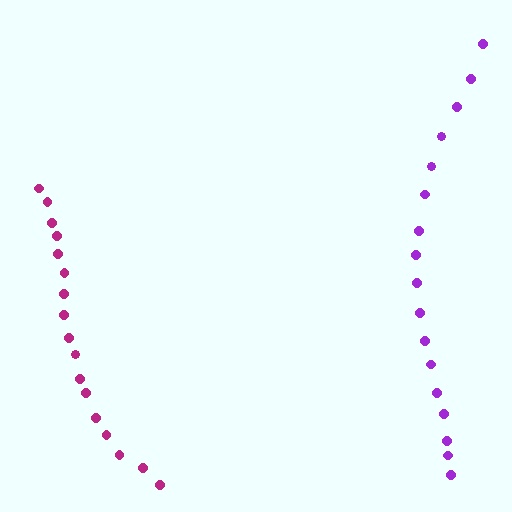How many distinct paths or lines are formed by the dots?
There are 2 distinct paths.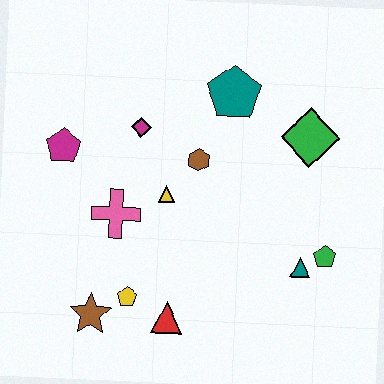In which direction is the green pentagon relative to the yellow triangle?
The green pentagon is to the right of the yellow triangle.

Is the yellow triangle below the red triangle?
No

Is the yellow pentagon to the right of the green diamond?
No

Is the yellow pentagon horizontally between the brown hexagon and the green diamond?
No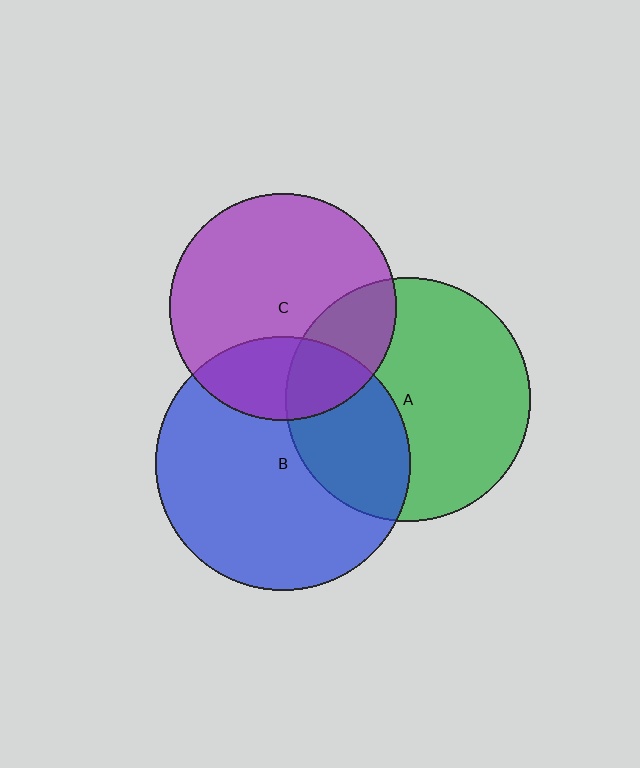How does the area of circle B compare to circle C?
Approximately 1.3 times.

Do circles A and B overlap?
Yes.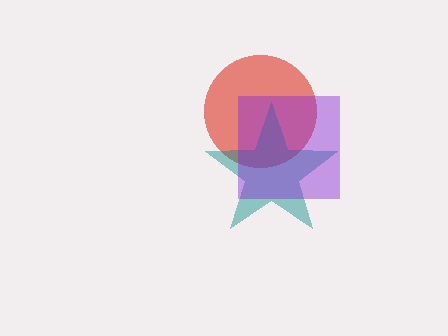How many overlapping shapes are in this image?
There are 3 overlapping shapes in the image.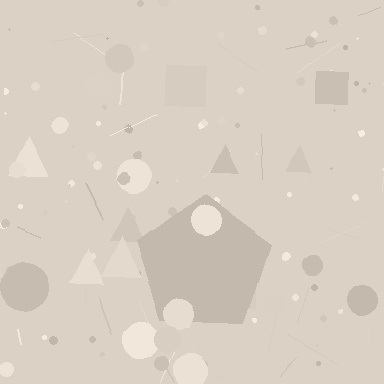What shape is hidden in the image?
A pentagon is hidden in the image.